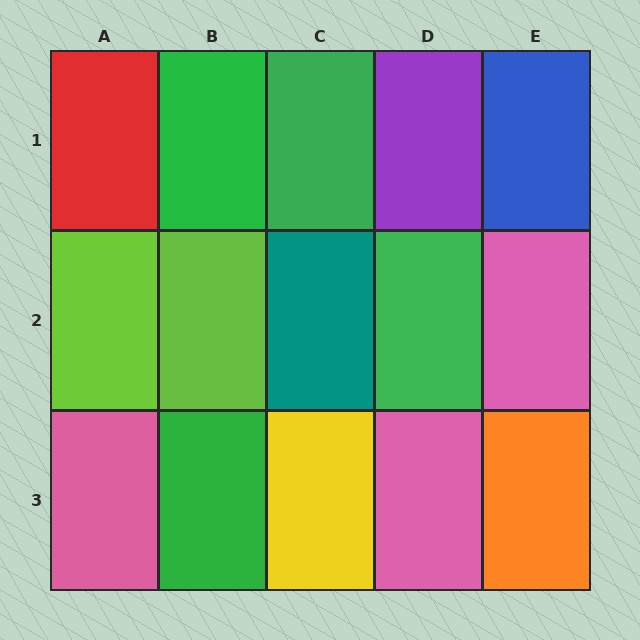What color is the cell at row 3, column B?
Green.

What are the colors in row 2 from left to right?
Lime, lime, teal, green, pink.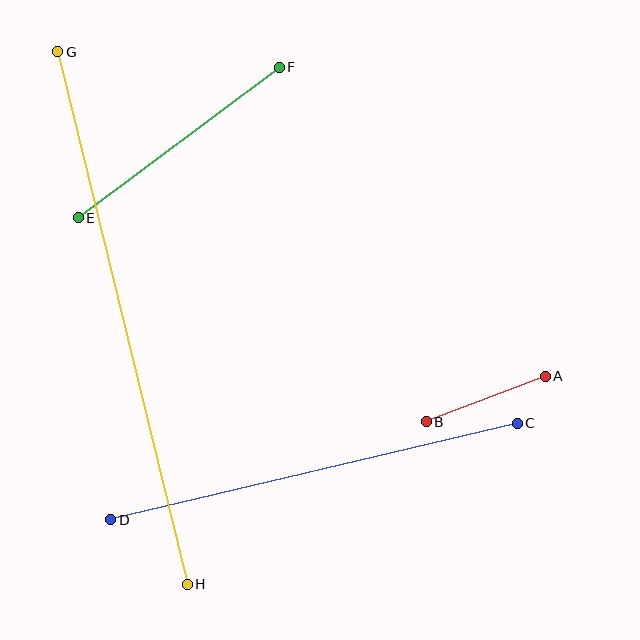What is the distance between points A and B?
The distance is approximately 127 pixels.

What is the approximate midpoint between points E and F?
The midpoint is at approximately (179, 143) pixels.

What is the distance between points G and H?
The distance is approximately 548 pixels.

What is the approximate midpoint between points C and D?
The midpoint is at approximately (314, 472) pixels.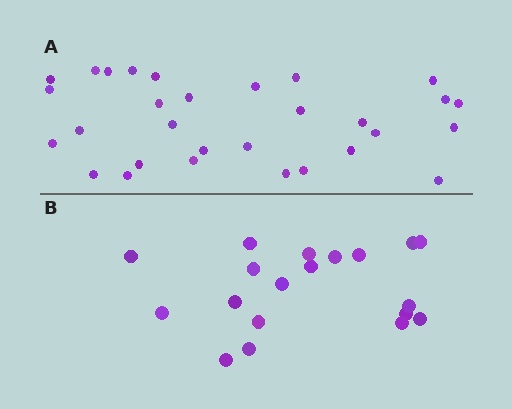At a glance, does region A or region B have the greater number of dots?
Region A (the top region) has more dots.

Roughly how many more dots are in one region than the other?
Region A has roughly 12 or so more dots than region B.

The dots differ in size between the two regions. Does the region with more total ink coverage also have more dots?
No. Region B has more total ink coverage because its dots are larger, but region A actually contains more individual dots. Total area can be misleading — the number of items is what matters here.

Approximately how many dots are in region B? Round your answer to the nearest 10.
About 20 dots. (The exact count is 19, which rounds to 20.)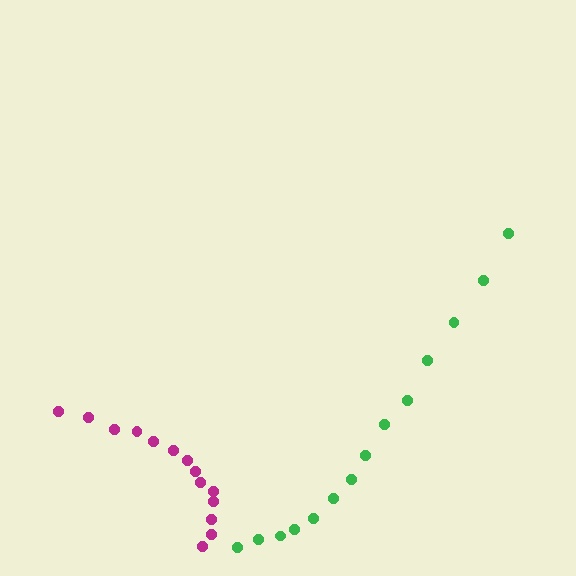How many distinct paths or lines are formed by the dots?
There are 2 distinct paths.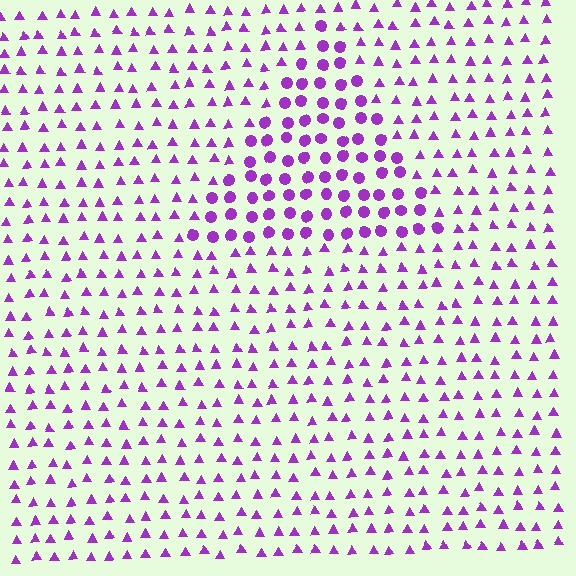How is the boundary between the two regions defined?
The boundary is defined by a change in element shape: circles inside vs. triangles outside. All elements share the same color and spacing.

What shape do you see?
I see a triangle.